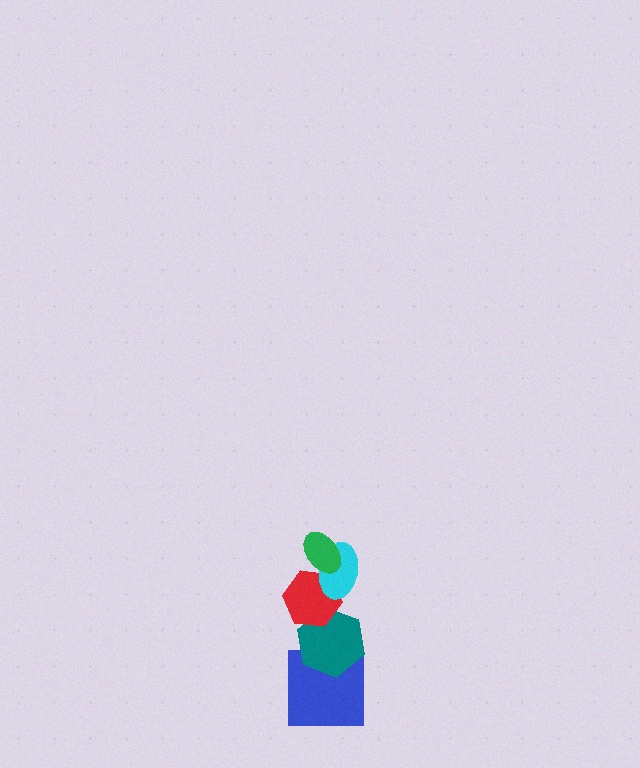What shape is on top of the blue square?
The teal hexagon is on top of the blue square.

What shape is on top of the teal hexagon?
The red hexagon is on top of the teal hexagon.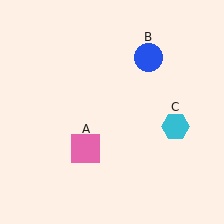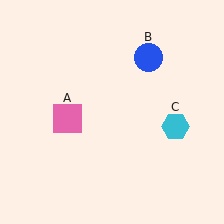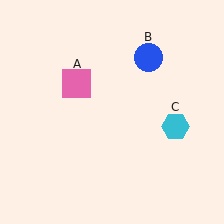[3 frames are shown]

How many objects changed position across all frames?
1 object changed position: pink square (object A).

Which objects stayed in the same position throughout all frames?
Blue circle (object B) and cyan hexagon (object C) remained stationary.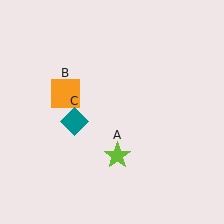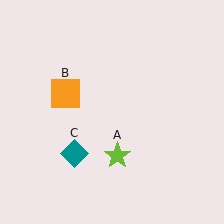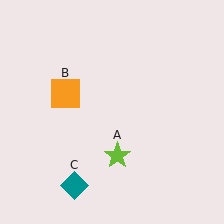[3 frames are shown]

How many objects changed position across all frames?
1 object changed position: teal diamond (object C).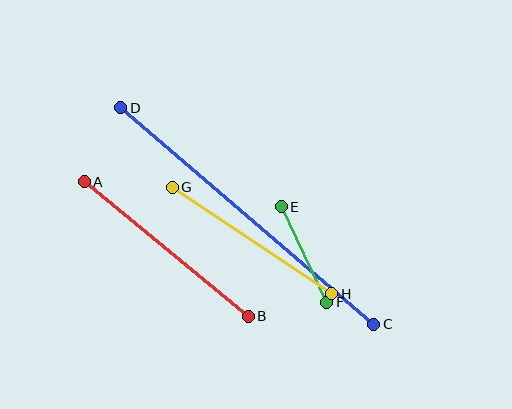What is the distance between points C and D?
The distance is approximately 333 pixels.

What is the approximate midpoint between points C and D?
The midpoint is at approximately (247, 216) pixels.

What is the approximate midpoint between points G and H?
The midpoint is at approximately (252, 241) pixels.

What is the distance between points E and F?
The distance is approximately 105 pixels.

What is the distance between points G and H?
The distance is approximately 192 pixels.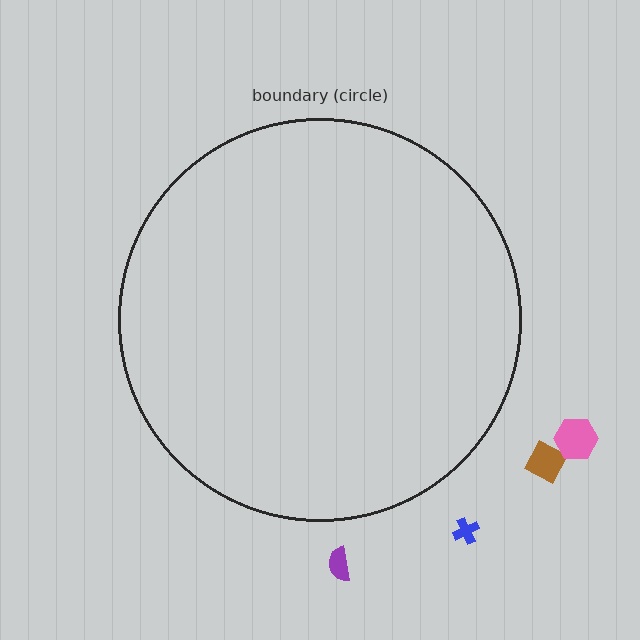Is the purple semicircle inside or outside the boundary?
Outside.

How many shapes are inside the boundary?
0 inside, 4 outside.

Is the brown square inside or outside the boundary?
Outside.